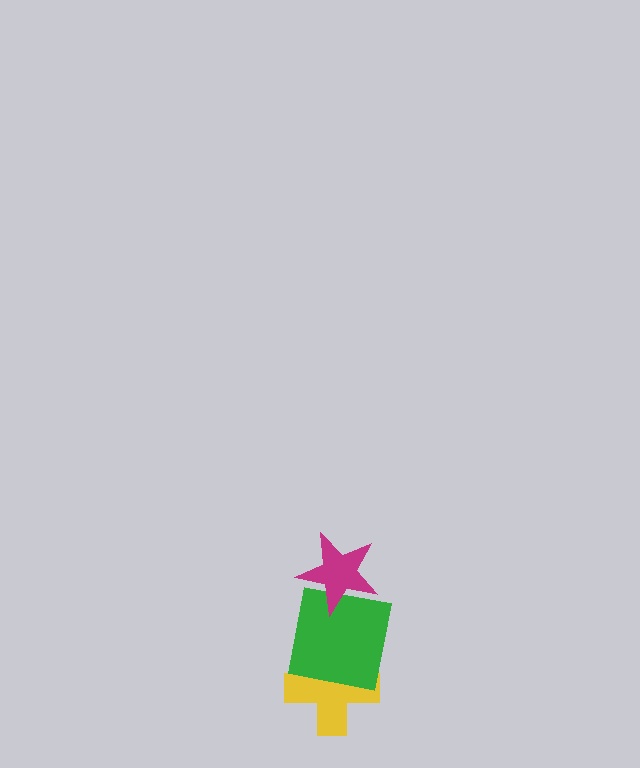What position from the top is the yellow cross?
The yellow cross is 3rd from the top.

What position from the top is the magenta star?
The magenta star is 1st from the top.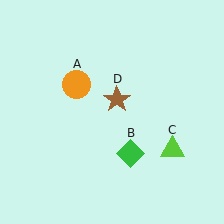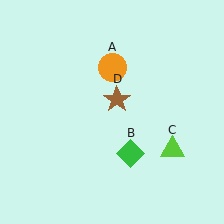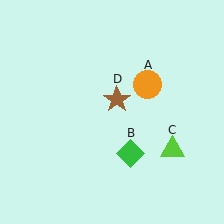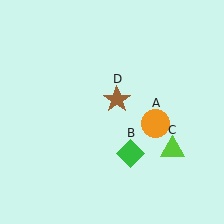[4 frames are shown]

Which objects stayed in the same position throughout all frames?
Green diamond (object B) and lime triangle (object C) and brown star (object D) remained stationary.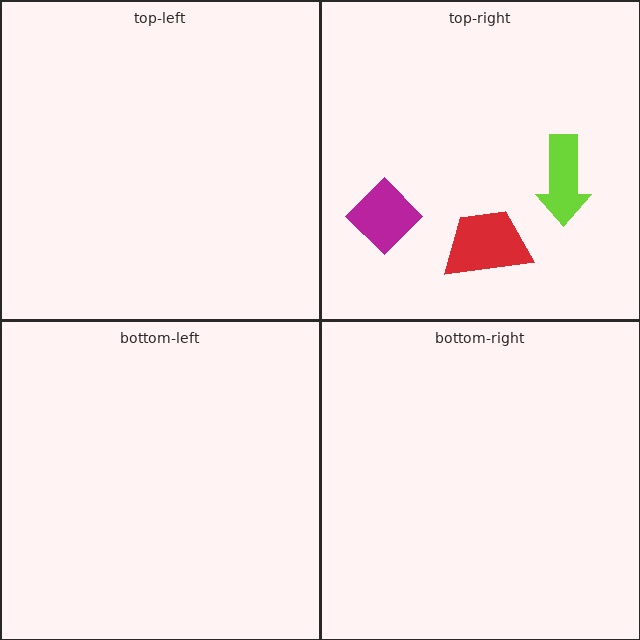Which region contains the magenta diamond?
The top-right region.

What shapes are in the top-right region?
The magenta diamond, the red trapezoid, the lime arrow.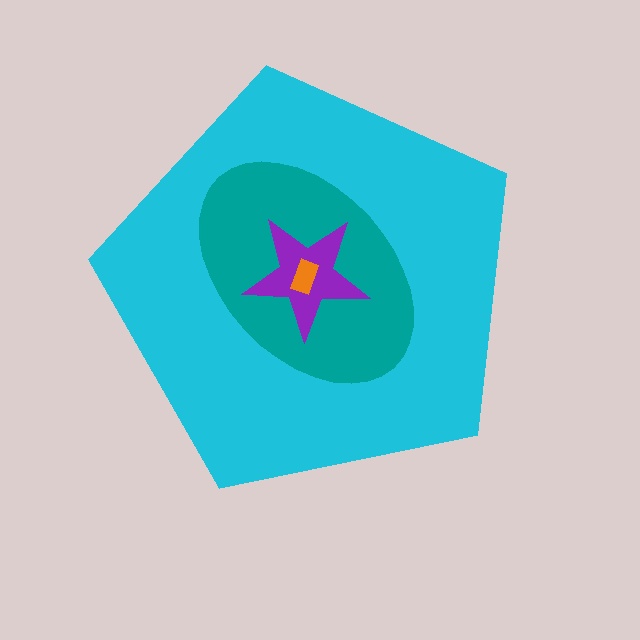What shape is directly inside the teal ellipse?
The purple star.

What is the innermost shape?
The orange rectangle.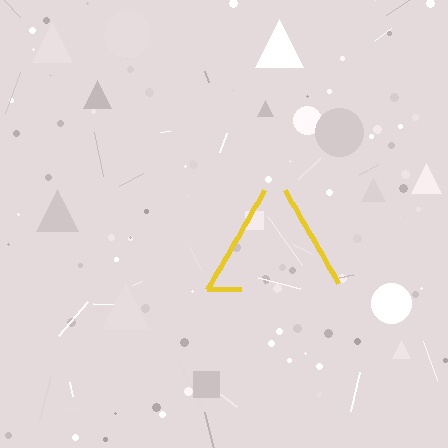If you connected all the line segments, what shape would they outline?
They would outline a triangle.